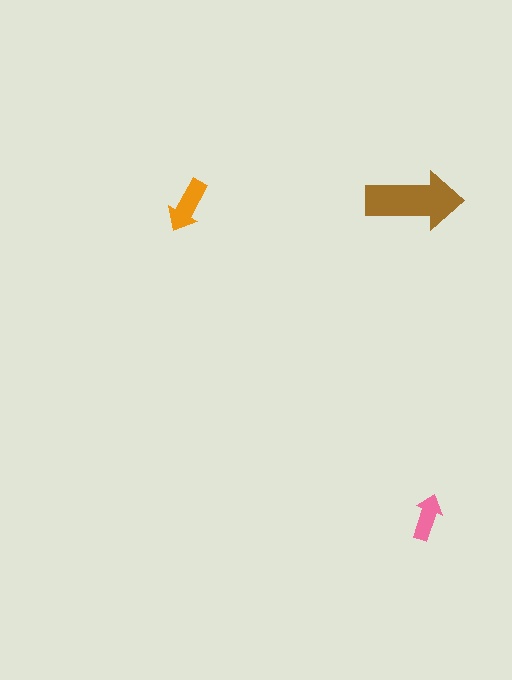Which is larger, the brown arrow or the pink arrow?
The brown one.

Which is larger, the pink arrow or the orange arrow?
The orange one.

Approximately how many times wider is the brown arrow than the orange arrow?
About 2 times wider.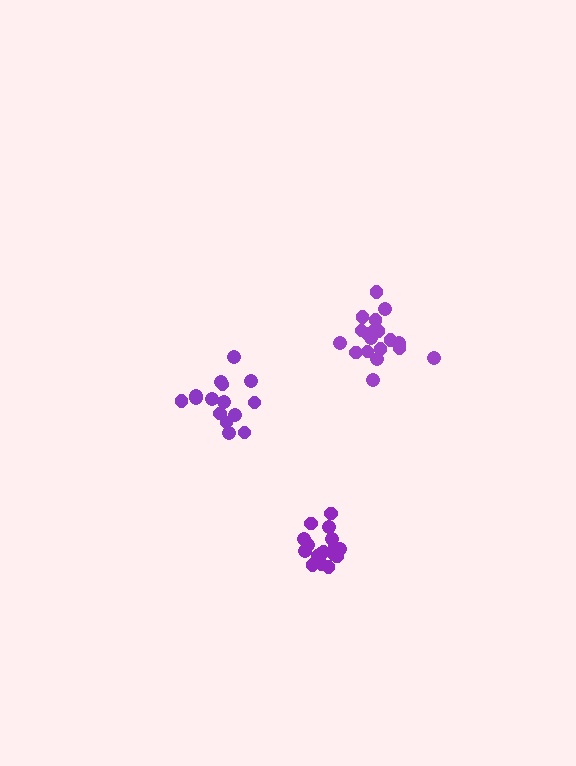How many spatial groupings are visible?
There are 3 spatial groupings.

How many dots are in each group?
Group 1: 19 dots, Group 2: 17 dots, Group 3: 16 dots (52 total).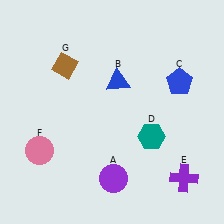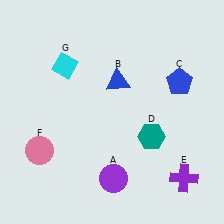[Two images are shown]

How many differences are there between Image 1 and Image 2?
There is 1 difference between the two images.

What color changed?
The diamond (G) changed from brown in Image 1 to cyan in Image 2.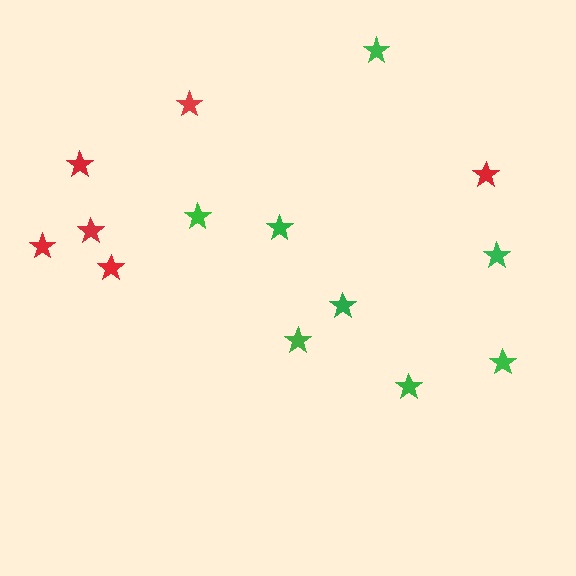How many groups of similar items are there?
There are 2 groups: one group of red stars (6) and one group of green stars (8).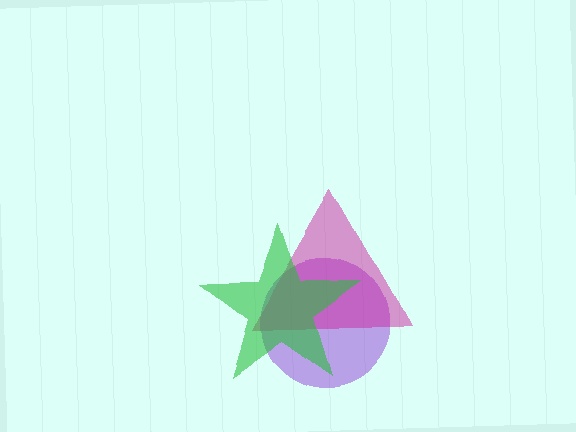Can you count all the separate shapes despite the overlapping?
Yes, there are 3 separate shapes.